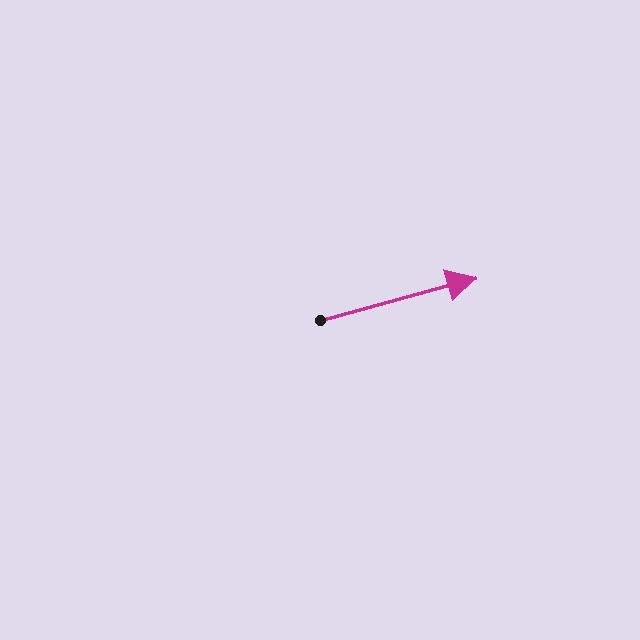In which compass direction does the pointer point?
East.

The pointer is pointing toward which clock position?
Roughly 2 o'clock.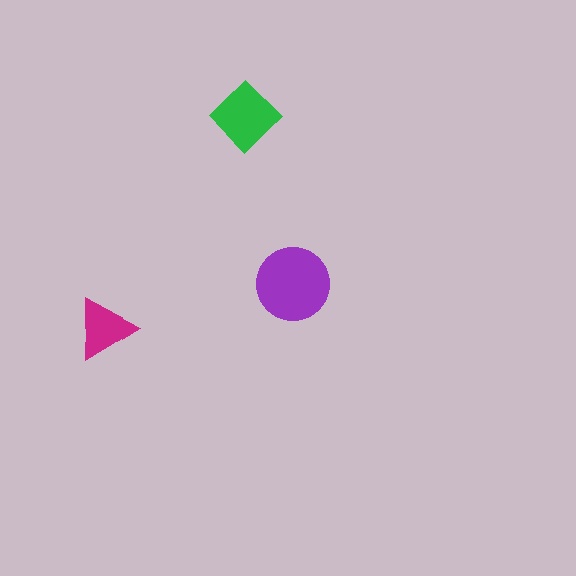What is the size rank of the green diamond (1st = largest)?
2nd.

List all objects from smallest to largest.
The magenta triangle, the green diamond, the purple circle.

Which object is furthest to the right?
The purple circle is rightmost.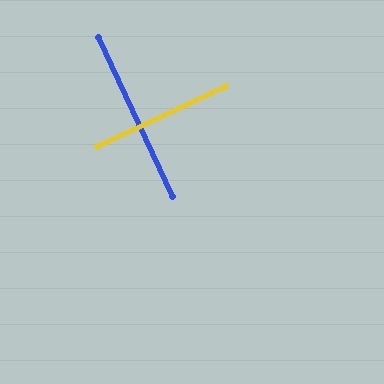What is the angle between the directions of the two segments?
Approximately 90 degrees.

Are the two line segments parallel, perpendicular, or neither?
Perpendicular — they meet at approximately 90°.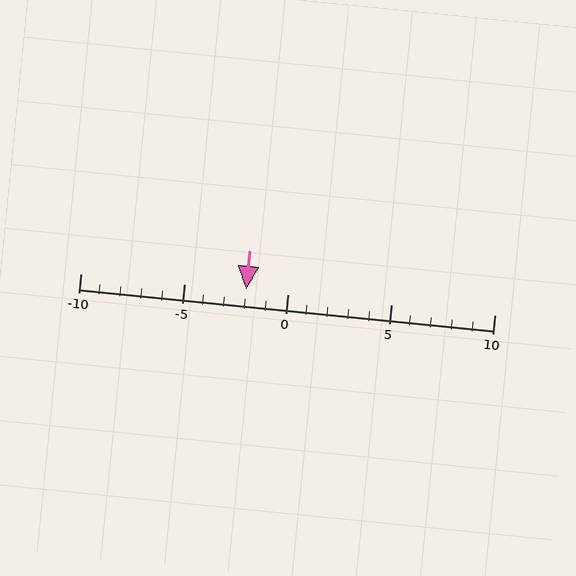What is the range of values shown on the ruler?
The ruler shows values from -10 to 10.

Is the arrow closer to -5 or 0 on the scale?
The arrow is closer to 0.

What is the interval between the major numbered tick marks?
The major tick marks are spaced 5 units apart.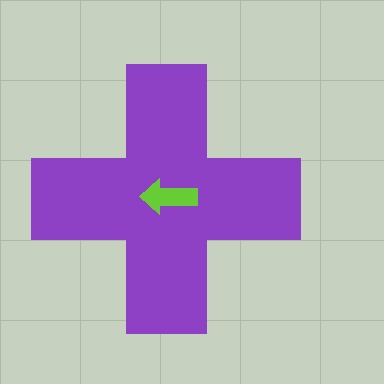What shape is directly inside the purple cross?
The lime arrow.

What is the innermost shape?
The lime arrow.